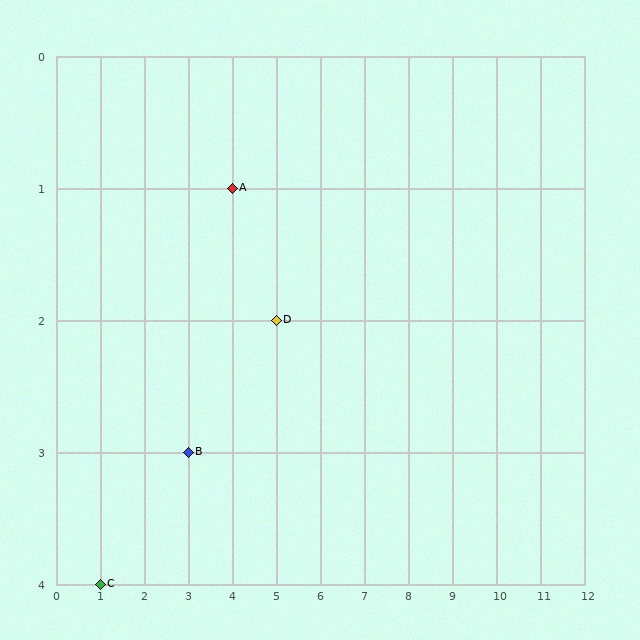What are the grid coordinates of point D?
Point D is at grid coordinates (5, 2).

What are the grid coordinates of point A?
Point A is at grid coordinates (4, 1).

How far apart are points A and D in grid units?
Points A and D are 1 column and 1 row apart (about 1.4 grid units diagonally).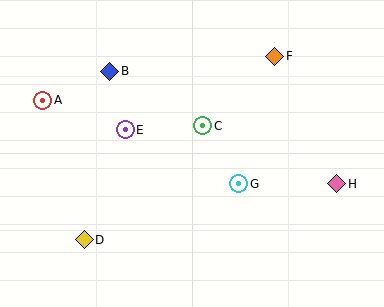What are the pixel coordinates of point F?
Point F is at (275, 56).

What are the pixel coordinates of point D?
Point D is at (84, 240).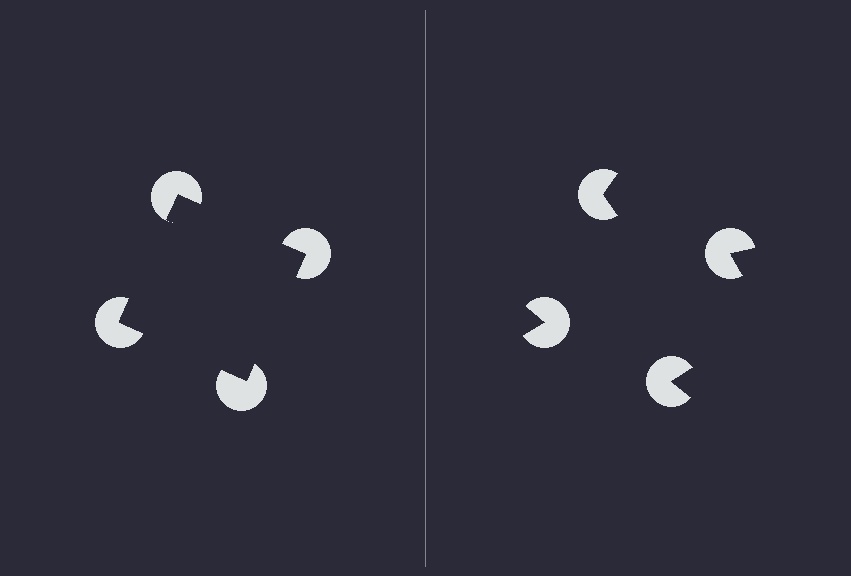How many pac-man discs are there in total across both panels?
8 — 4 on each side.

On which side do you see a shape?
An illusory square appears on the left side. On the right side the wedge cuts are rotated, so no coherent shape forms.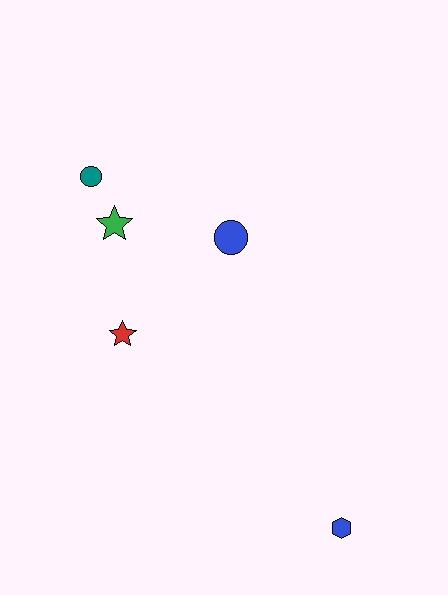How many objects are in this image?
There are 5 objects.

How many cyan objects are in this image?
There are no cyan objects.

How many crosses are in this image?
There are no crosses.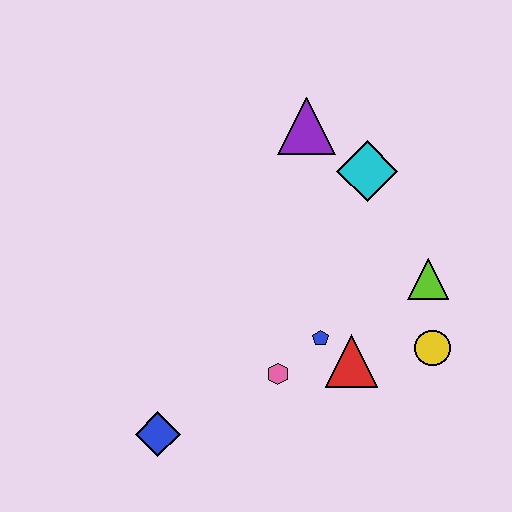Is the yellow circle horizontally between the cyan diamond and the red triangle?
No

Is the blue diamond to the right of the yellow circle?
No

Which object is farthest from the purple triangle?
The blue diamond is farthest from the purple triangle.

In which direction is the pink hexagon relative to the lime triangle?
The pink hexagon is to the left of the lime triangle.